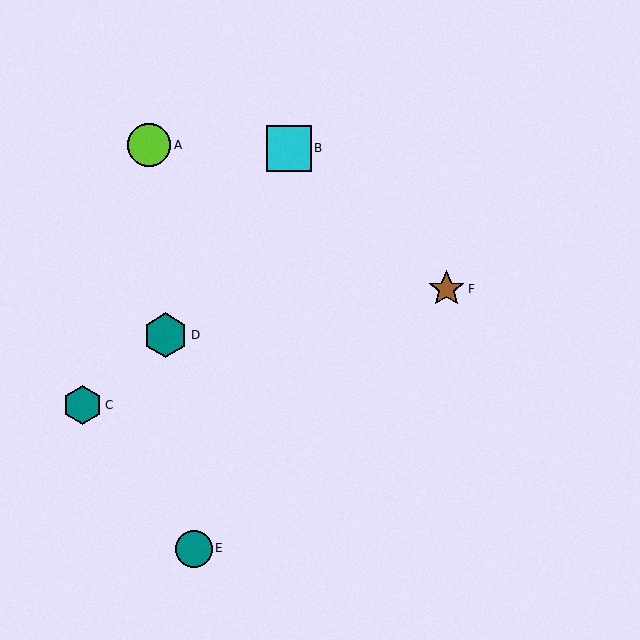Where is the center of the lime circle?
The center of the lime circle is at (149, 145).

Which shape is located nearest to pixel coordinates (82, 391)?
The teal hexagon (labeled C) at (83, 405) is nearest to that location.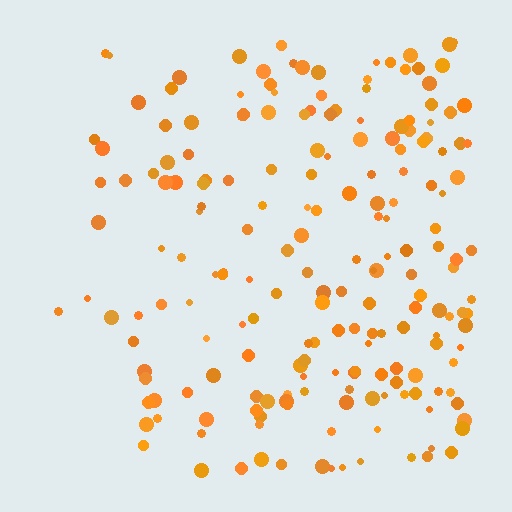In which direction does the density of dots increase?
From left to right, with the right side densest.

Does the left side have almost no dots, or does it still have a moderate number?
Still a moderate number, just noticeably fewer than the right.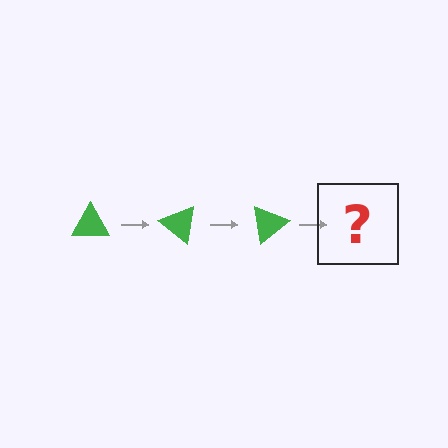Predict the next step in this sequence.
The next step is a green triangle rotated 120 degrees.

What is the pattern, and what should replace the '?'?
The pattern is that the triangle rotates 40 degrees each step. The '?' should be a green triangle rotated 120 degrees.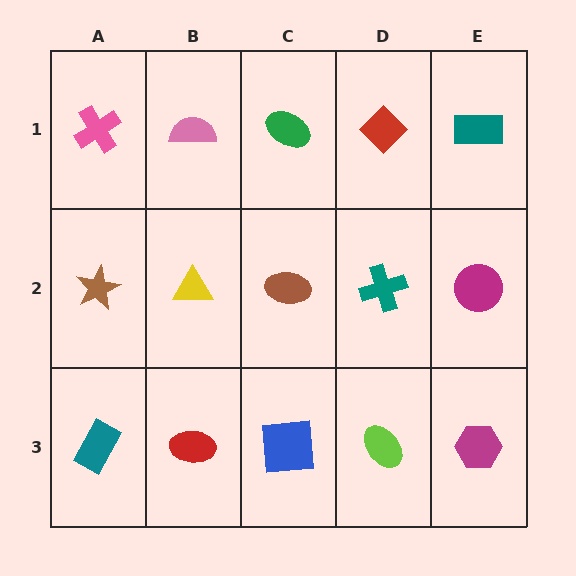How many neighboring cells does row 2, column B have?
4.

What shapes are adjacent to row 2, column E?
A teal rectangle (row 1, column E), a magenta hexagon (row 3, column E), a teal cross (row 2, column D).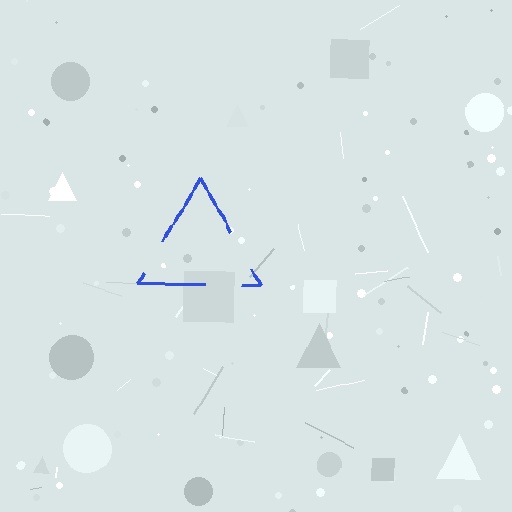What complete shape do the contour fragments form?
The contour fragments form a triangle.